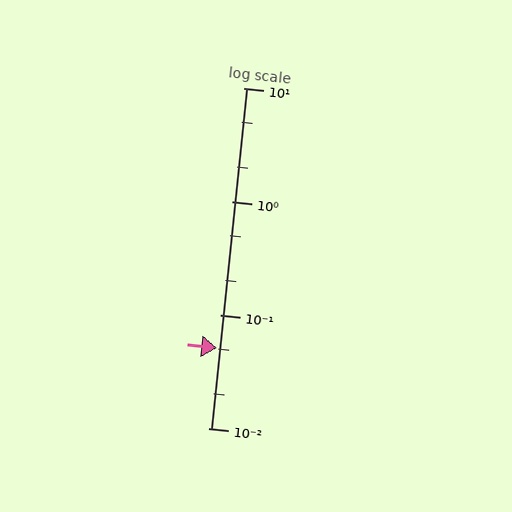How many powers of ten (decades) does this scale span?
The scale spans 3 decades, from 0.01 to 10.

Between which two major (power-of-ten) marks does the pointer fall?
The pointer is between 0.01 and 0.1.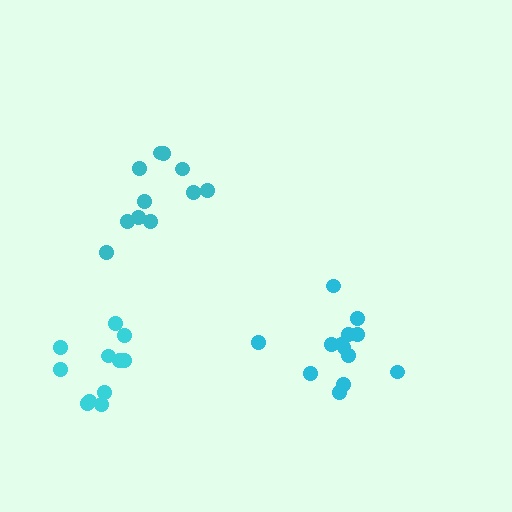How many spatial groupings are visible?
There are 3 spatial groupings.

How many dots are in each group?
Group 1: 11 dots, Group 2: 13 dots, Group 3: 11 dots (35 total).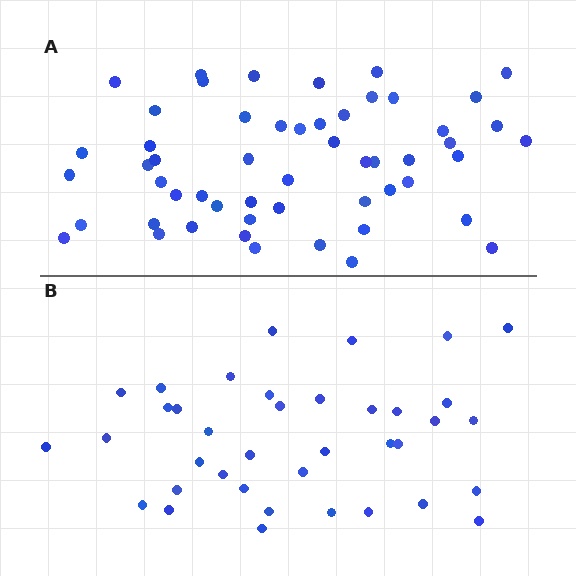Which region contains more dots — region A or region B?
Region A (the top region) has more dots.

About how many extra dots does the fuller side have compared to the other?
Region A has approximately 15 more dots than region B.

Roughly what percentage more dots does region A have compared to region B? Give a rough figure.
About 40% more.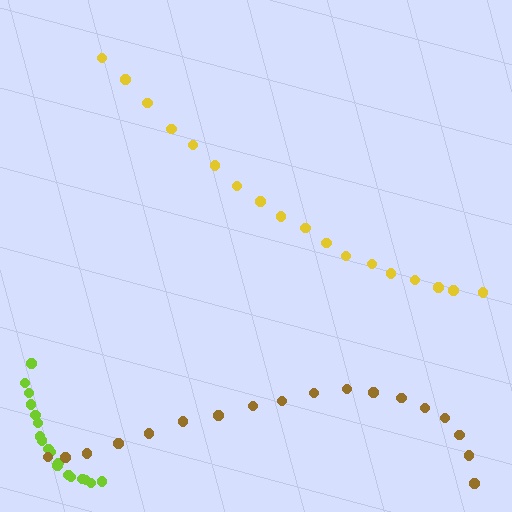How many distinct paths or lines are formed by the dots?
There are 3 distinct paths.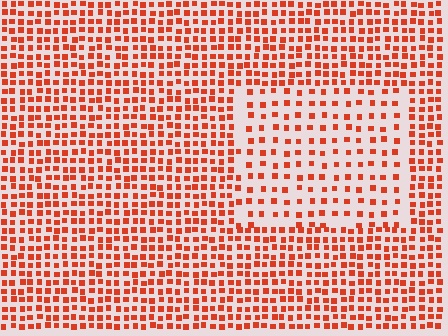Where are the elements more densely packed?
The elements are more densely packed outside the rectangle boundary.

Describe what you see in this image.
The image contains small red elements arranged at two different densities. A rectangle-shaped region is visible where the elements are less densely packed than the surrounding area.